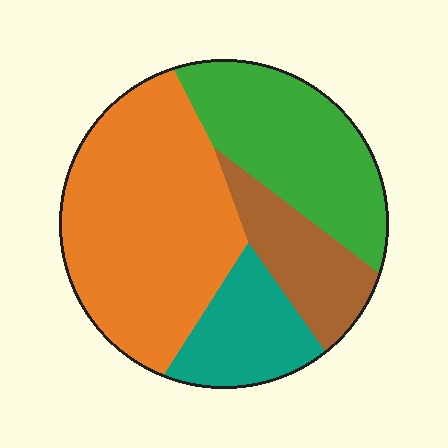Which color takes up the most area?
Orange, at roughly 45%.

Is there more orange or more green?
Orange.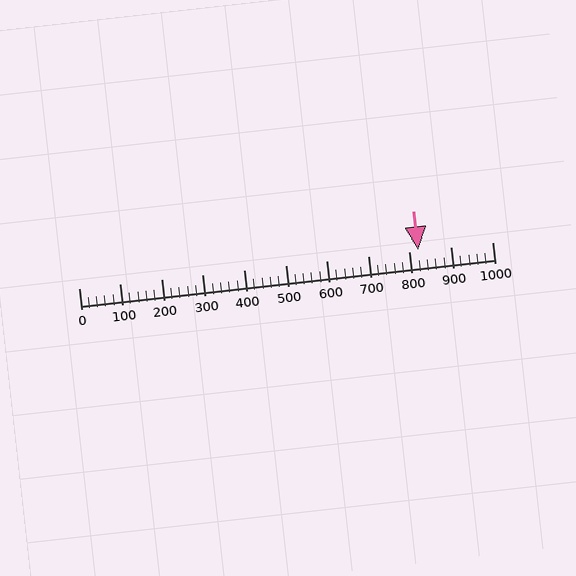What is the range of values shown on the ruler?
The ruler shows values from 0 to 1000.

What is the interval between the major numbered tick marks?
The major tick marks are spaced 100 units apart.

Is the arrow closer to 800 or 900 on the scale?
The arrow is closer to 800.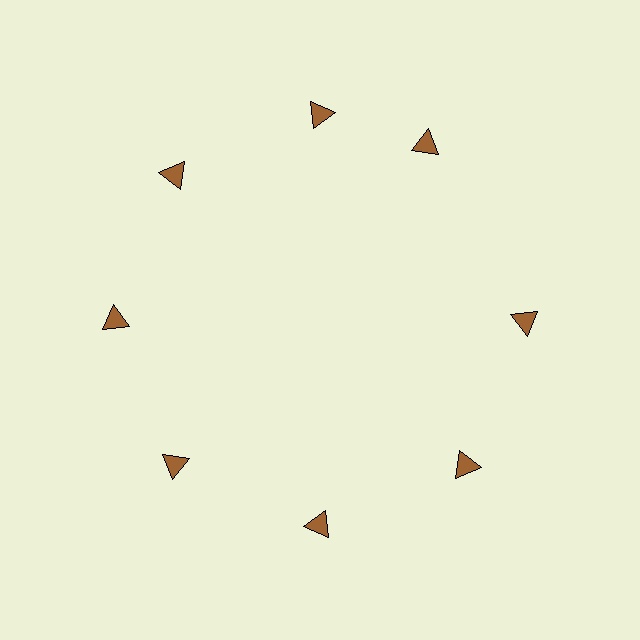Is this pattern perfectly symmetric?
No. The 8 brown triangles are arranged in a ring, but one element near the 2 o'clock position is rotated out of alignment along the ring, breaking the 8-fold rotational symmetry.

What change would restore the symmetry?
The symmetry would be restored by rotating it back into even spacing with its neighbors so that all 8 triangles sit at equal angles and equal distance from the center.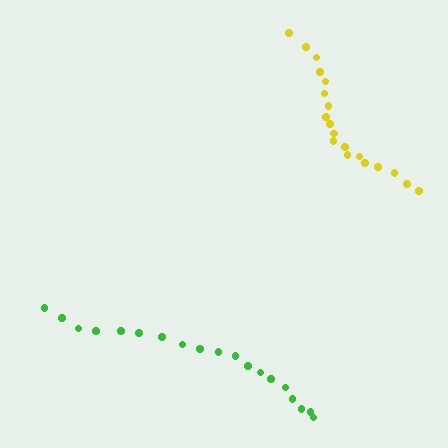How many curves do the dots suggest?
There are 2 distinct paths.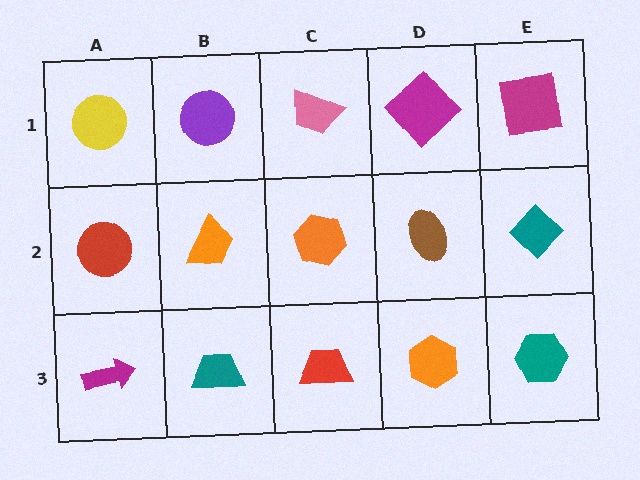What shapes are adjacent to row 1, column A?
A red circle (row 2, column A), a purple circle (row 1, column B).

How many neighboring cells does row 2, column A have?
3.